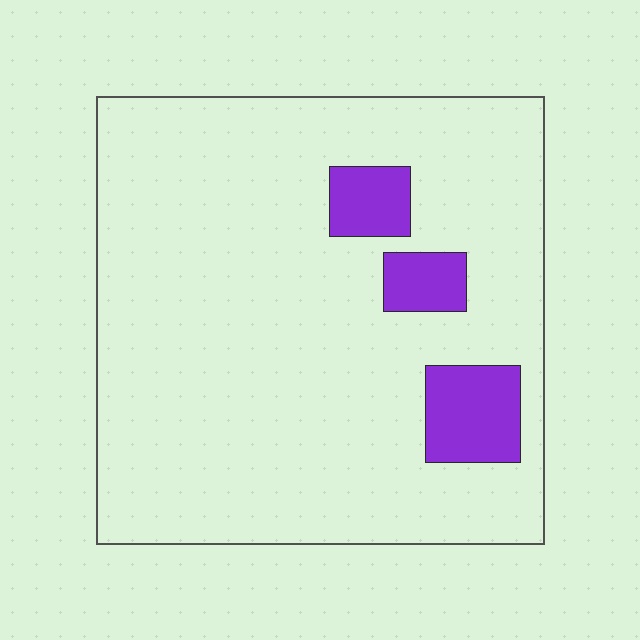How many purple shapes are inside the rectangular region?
3.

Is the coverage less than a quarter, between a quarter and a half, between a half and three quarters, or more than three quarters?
Less than a quarter.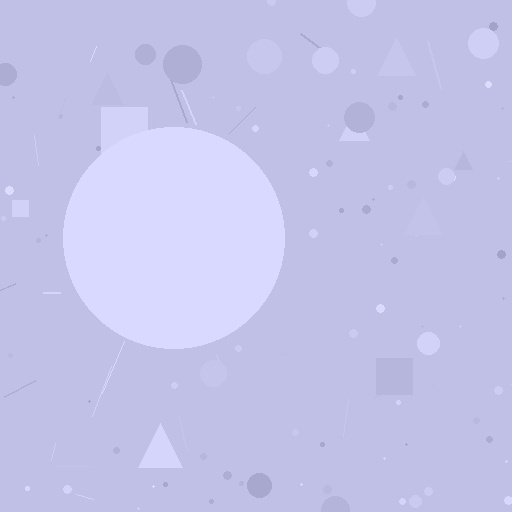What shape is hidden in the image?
A circle is hidden in the image.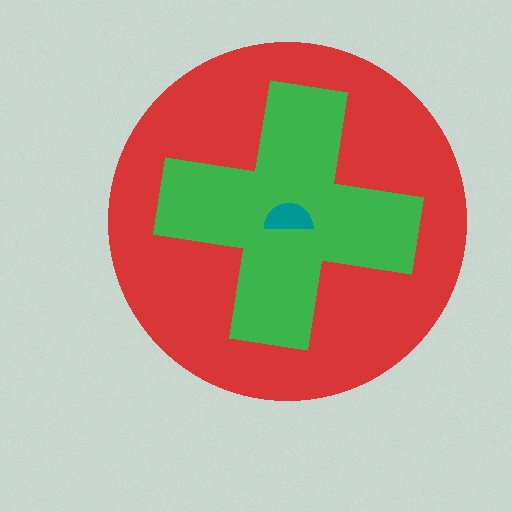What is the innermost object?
The teal semicircle.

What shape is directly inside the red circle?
The green cross.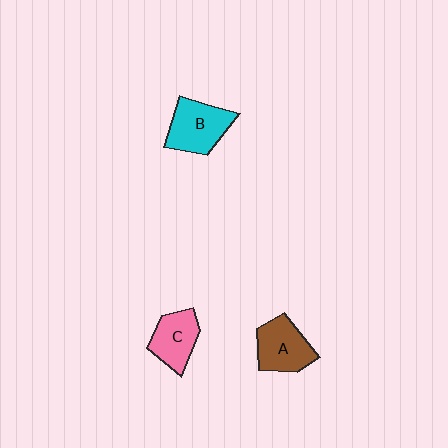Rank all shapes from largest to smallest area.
From largest to smallest: B (cyan), A (brown), C (pink).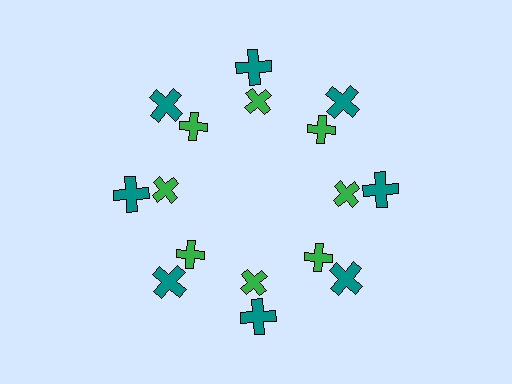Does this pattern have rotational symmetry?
Yes, this pattern has 8-fold rotational symmetry. It looks the same after rotating 45 degrees around the center.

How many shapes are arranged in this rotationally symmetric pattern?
There are 16 shapes, arranged in 8 groups of 2.